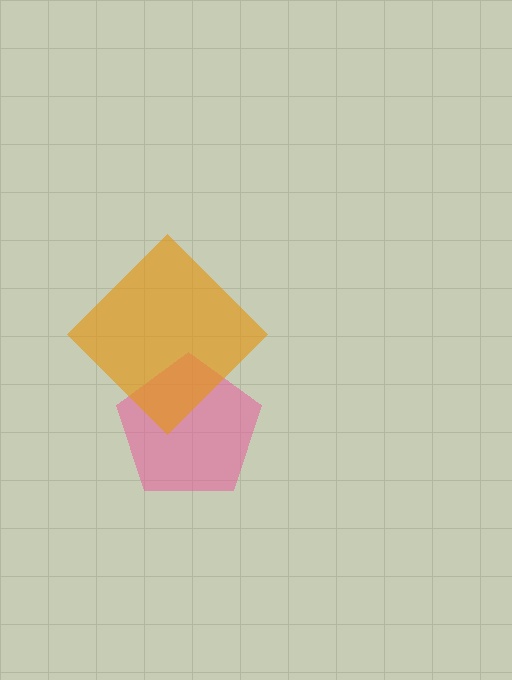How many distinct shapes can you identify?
There are 2 distinct shapes: a pink pentagon, an orange diamond.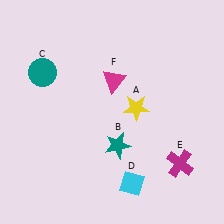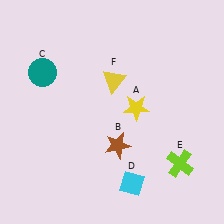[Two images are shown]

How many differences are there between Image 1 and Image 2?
There are 3 differences between the two images.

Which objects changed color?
B changed from teal to brown. E changed from magenta to lime. F changed from magenta to yellow.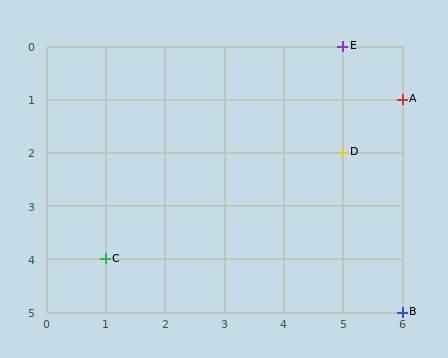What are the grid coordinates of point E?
Point E is at grid coordinates (5, 0).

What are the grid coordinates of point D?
Point D is at grid coordinates (5, 2).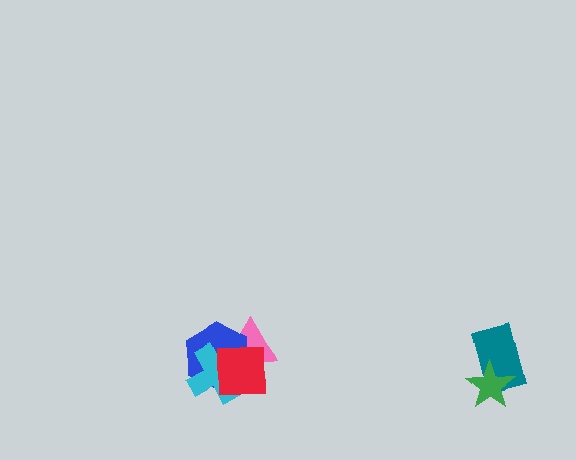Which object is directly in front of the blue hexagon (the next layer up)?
The cyan cross is directly in front of the blue hexagon.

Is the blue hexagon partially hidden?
Yes, it is partially covered by another shape.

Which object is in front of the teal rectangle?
The green star is in front of the teal rectangle.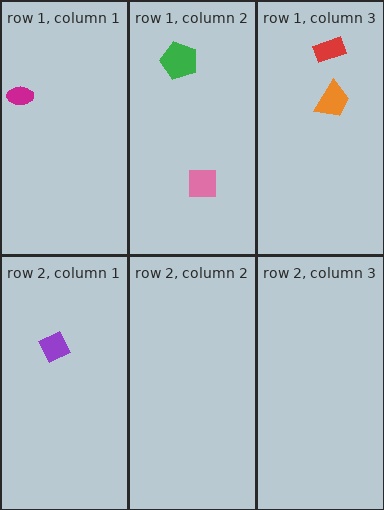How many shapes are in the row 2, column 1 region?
1.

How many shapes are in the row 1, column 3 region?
2.